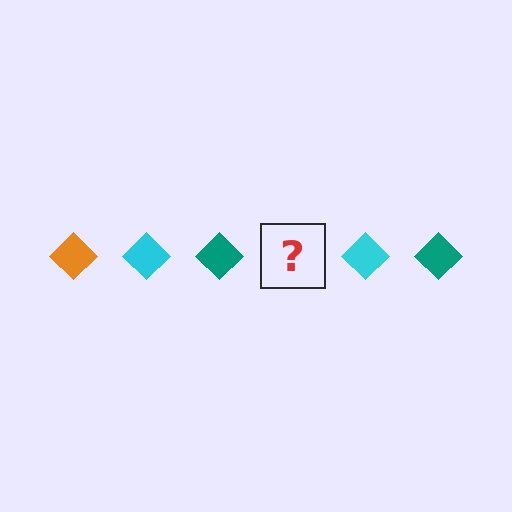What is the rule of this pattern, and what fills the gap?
The rule is that the pattern cycles through orange, cyan, teal diamonds. The gap should be filled with an orange diamond.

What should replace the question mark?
The question mark should be replaced with an orange diamond.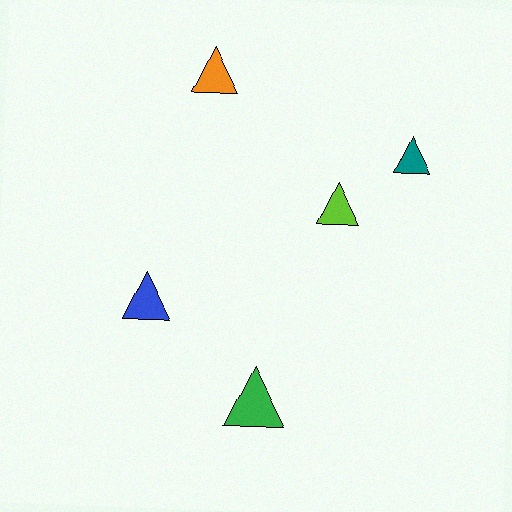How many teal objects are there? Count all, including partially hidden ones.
There is 1 teal object.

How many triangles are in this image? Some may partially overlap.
There are 5 triangles.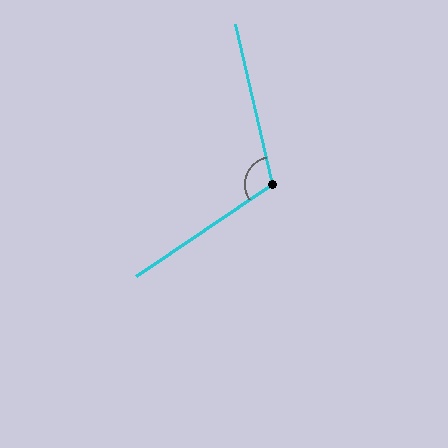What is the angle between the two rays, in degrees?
Approximately 111 degrees.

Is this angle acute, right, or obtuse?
It is obtuse.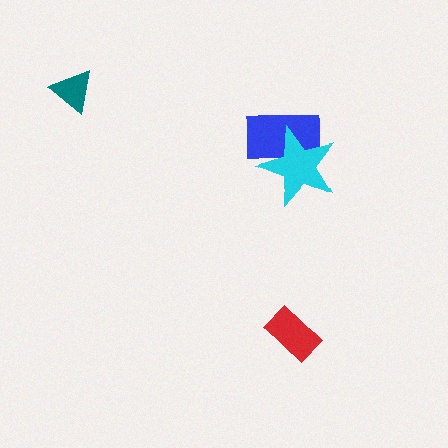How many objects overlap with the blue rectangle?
1 object overlaps with the blue rectangle.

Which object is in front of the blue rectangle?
The cyan star is in front of the blue rectangle.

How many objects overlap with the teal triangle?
0 objects overlap with the teal triangle.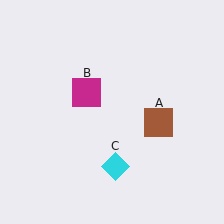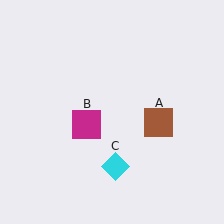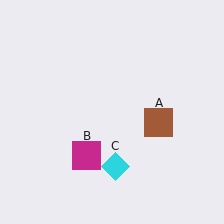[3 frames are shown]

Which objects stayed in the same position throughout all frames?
Brown square (object A) and cyan diamond (object C) remained stationary.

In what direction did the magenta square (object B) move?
The magenta square (object B) moved down.